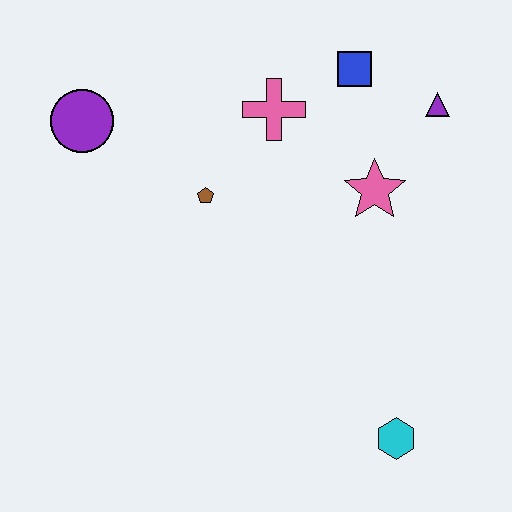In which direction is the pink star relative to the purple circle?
The pink star is to the right of the purple circle.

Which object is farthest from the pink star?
The purple circle is farthest from the pink star.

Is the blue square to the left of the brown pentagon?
No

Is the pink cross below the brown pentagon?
No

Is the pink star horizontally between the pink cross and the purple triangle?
Yes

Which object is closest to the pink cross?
The blue square is closest to the pink cross.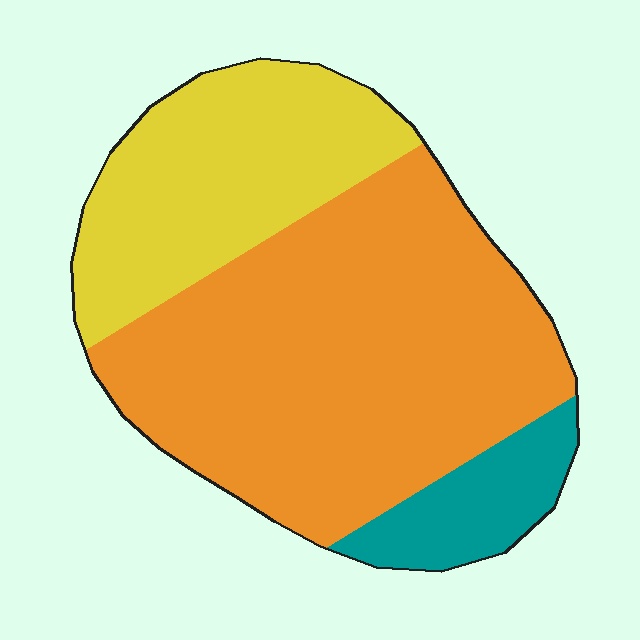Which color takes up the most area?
Orange, at roughly 60%.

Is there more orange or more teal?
Orange.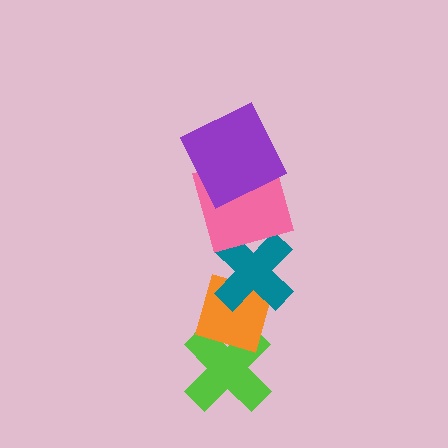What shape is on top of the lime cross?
The orange diamond is on top of the lime cross.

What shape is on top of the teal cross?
The pink square is on top of the teal cross.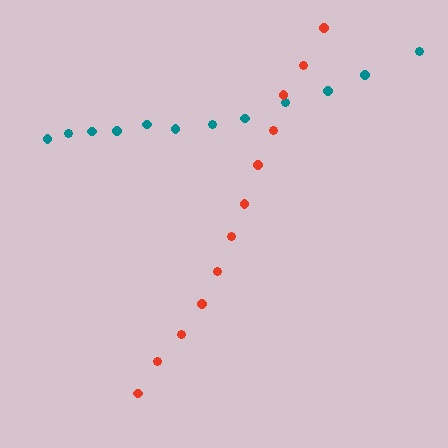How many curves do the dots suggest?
There are 2 distinct paths.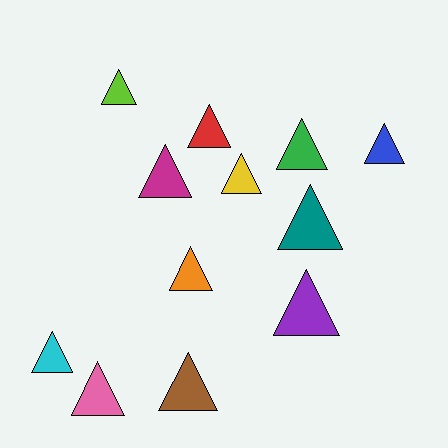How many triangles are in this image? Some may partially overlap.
There are 12 triangles.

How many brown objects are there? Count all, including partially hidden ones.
There is 1 brown object.